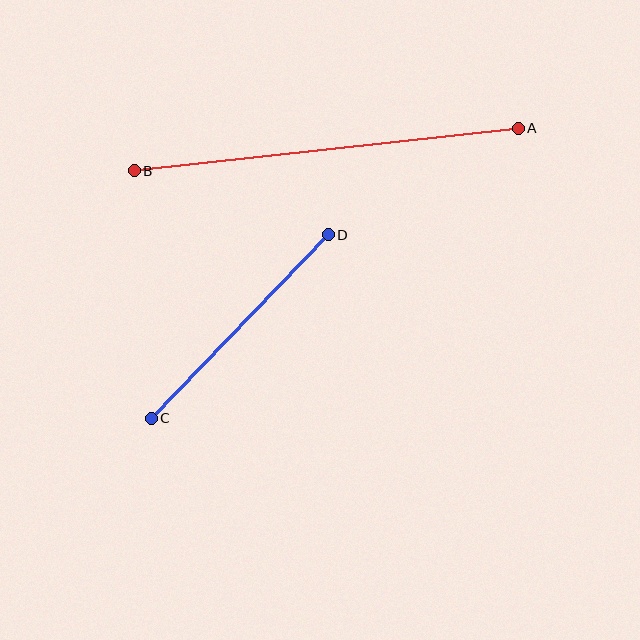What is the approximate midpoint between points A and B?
The midpoint is at approximately (326, 149) pixels.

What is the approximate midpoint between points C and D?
The midpoint is at approximately (240, 327) pixels.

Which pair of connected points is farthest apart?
Points A and B are farthest apart.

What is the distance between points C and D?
The distance is approximately 255 pixels.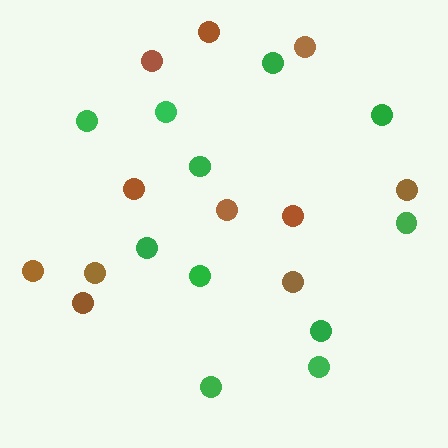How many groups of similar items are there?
There are 2 groups: one group of brown circles (11) and one group of green circles (11).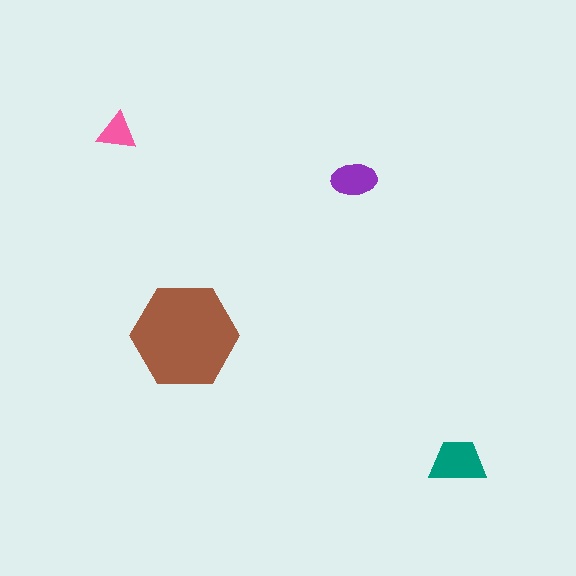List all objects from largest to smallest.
The brown hexagon, the teal trapezoid, the purple ellipse, the pink triangle.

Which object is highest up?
The pink triangle is topmost.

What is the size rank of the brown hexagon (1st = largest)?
1st.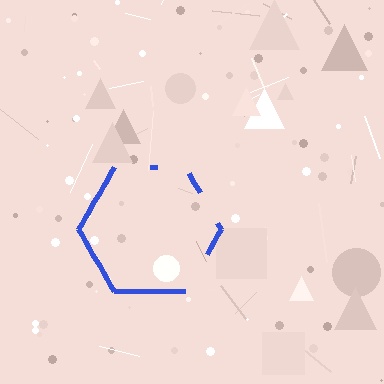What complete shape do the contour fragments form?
The contour fragments form a hexagon.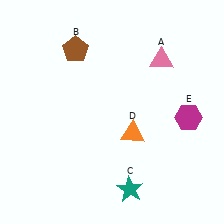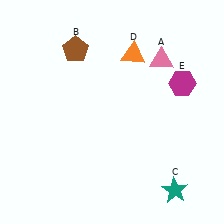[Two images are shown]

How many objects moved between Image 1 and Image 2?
3 objects moved between the two images.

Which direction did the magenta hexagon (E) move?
The magenta hexagon (E) moved up.